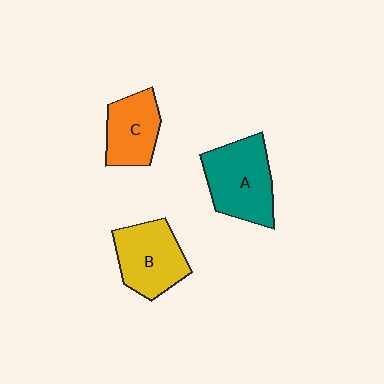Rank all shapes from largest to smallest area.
From largest to smallest: A (teal), B (yellow), C (orange).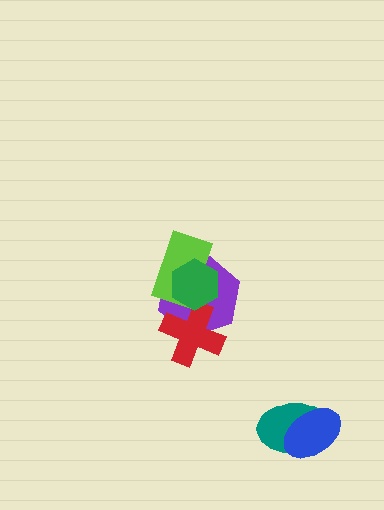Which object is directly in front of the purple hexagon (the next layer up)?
The lime rectangle is directly in front of the purple hexagon.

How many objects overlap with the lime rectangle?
2 objects overlap with the lime rectangle.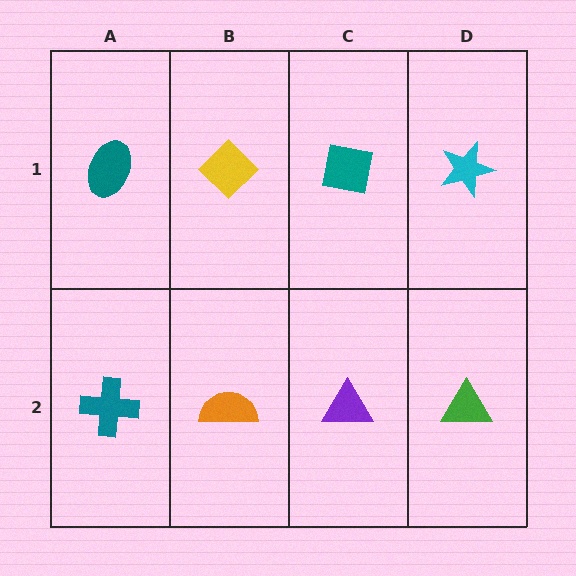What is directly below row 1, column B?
An orange semicircle.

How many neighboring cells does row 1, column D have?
2.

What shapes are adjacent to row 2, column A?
A teal ellipse (row 1, column A), an orange semicircle (row 2, column B).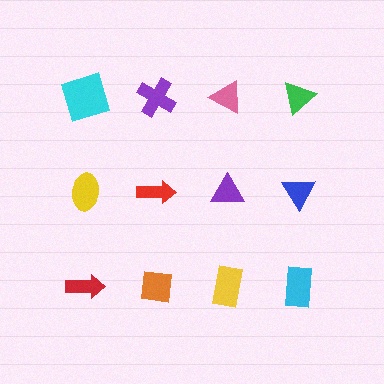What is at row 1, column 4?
A green triangle.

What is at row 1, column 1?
A cyan square.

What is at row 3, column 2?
An orange square.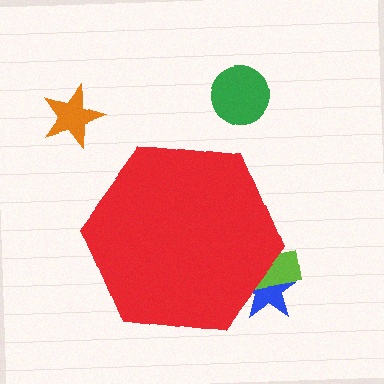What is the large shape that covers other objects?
A red hexagon.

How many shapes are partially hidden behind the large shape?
2 shapes are partially hidden.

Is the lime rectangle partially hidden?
Yes, the lime rectangle is partially hidden behind the red hexagon.